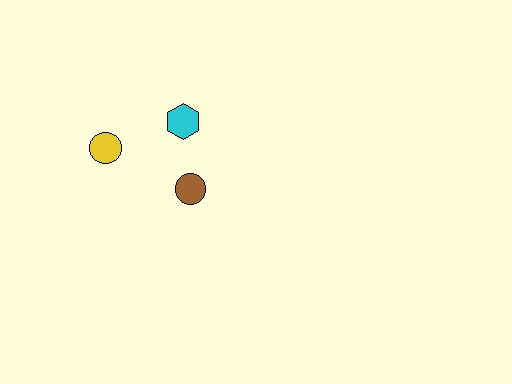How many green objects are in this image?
There are no green objects.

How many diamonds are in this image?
There are no diamonds.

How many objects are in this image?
There are 3 objects.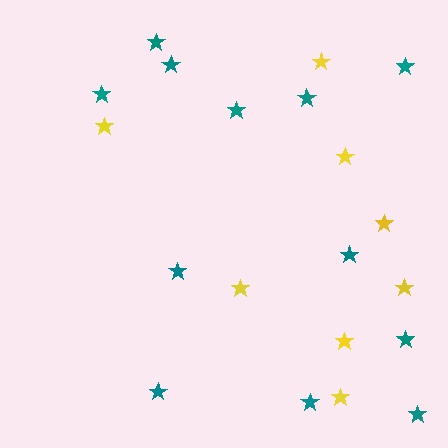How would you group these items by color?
There are 2 groups: one group of teal stars (12) and one group of yellow stars (8).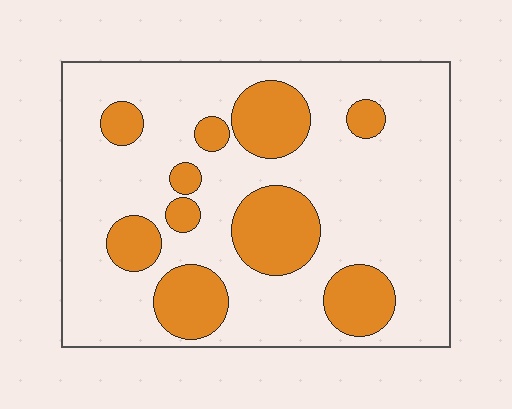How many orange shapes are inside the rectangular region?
10.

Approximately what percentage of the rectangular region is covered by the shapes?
Approximately 25%.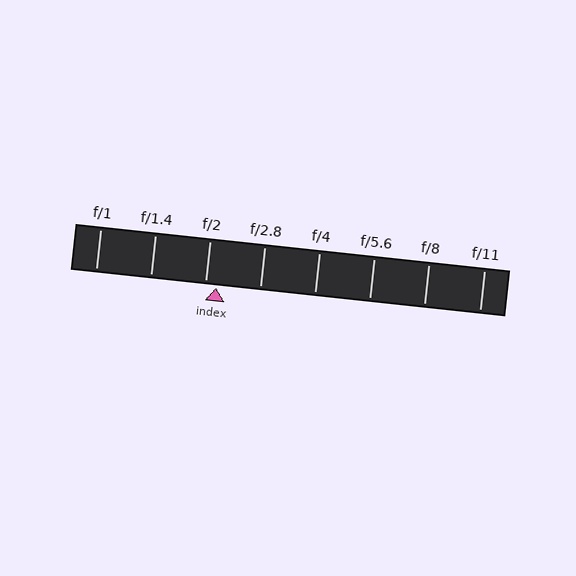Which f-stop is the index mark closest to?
The index mark is closest to f/2.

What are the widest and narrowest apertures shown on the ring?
The widest aperture shown is f/1 and the narrowest is f/11.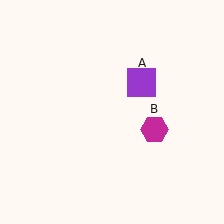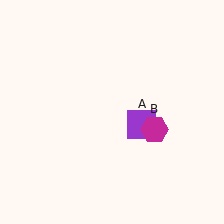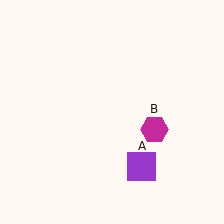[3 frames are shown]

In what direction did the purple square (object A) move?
The purple square (object A) moved down.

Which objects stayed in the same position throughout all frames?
Magenta hexagon (object B) remained stationary.